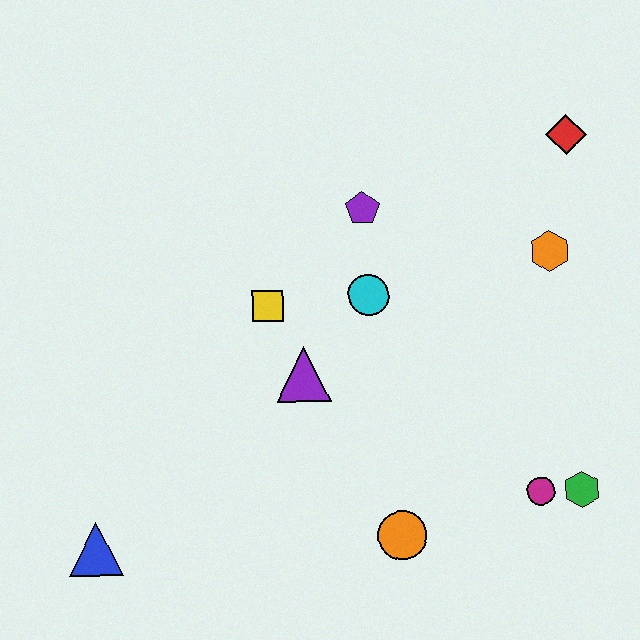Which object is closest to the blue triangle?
The purple triangle is closest to the blue triangle.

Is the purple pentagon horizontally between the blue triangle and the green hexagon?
Yes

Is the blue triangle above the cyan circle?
No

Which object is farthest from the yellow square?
The green hexagon is farthest from the yellow square.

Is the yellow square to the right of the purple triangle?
No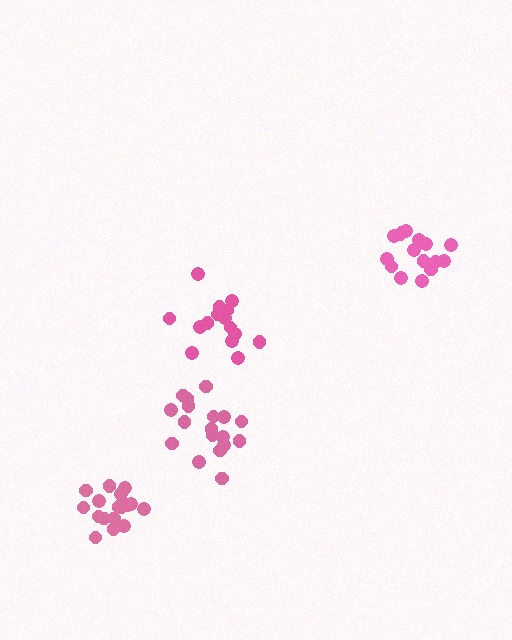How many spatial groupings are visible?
There are 4 spatial groupings.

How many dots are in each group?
Group 1: 16 dots, Group 2: 17 dots, Group 3: 18 dots, Group 4: 15 dots (66 total).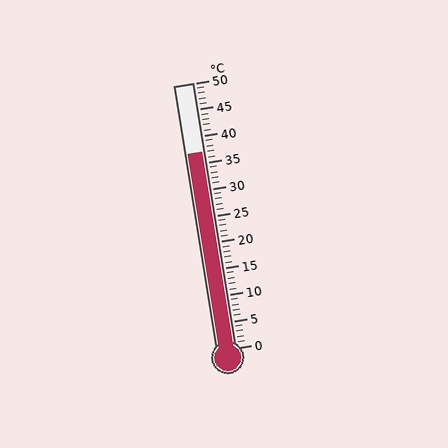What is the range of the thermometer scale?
The thermometer scale ranges from 0°C to 50°C.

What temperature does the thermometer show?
The thermometer shows approximately 37°C.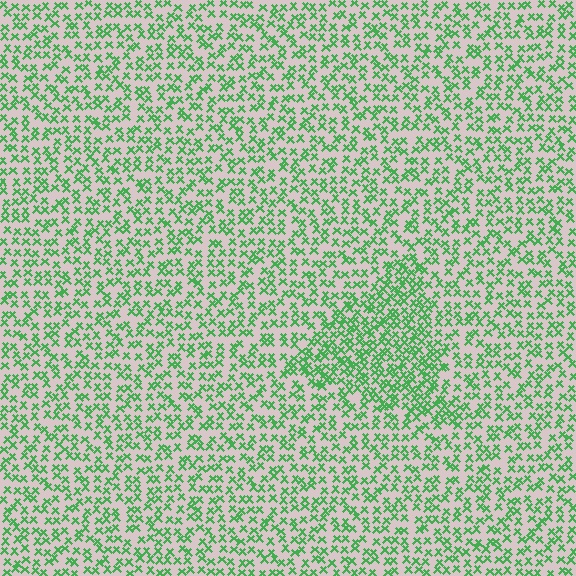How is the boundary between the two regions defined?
The boundary is defined by a change in element density (approximately 1.7x ratio). All elements are the same color, size, and shape.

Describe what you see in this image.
The image contains small green elements arranged at two different densities. A triangle-shaped region is visible where the elements are more densely packed than the surrounding area.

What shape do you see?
I see a triangle.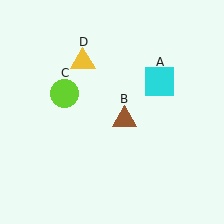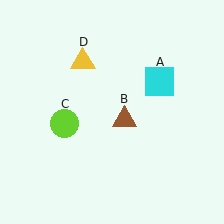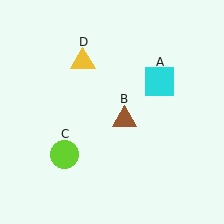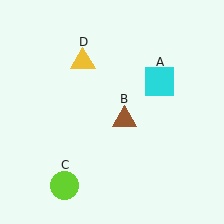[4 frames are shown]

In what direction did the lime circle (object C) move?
The lime circle (object C) moved down.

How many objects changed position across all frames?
1 object changed position: lime circle (object C).